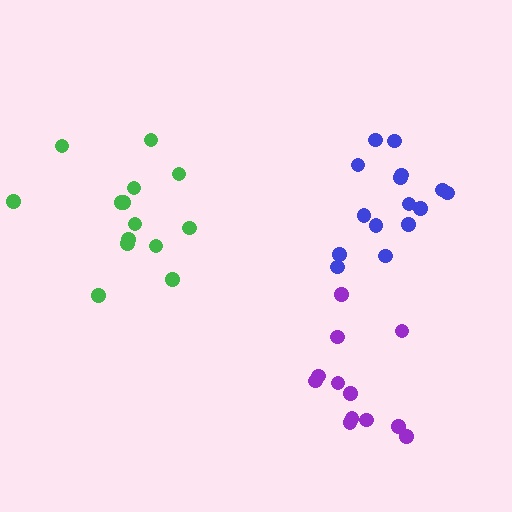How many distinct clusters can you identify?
There are 3 distinct clusters.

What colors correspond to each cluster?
The clusters are colored: blue, green, purple.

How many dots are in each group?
Group 1: 15 dots, Group 2: 14 dots, Group 3: 12 dots (41 total).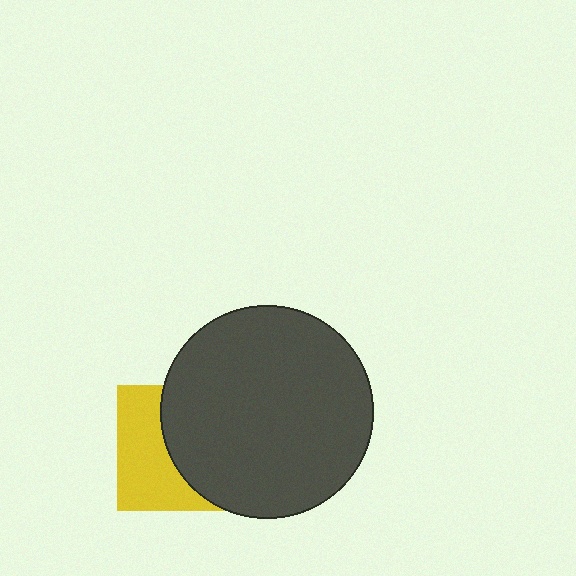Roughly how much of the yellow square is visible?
About half of it is visible (roughly 46%).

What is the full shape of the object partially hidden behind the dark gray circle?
The partially hidden object is a yellow square.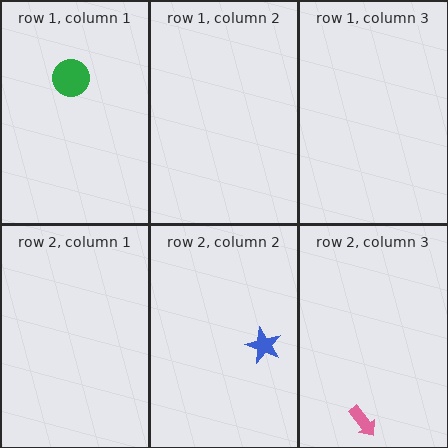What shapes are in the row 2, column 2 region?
The blue star.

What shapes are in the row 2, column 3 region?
The pink arrow.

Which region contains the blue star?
The row 2, column 2 region.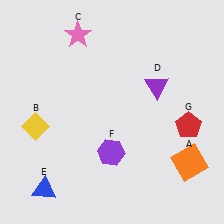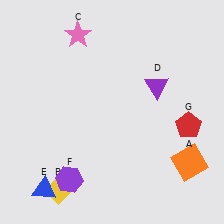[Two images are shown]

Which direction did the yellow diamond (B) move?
The yellow diamond (B) moved down.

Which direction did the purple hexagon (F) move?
The purple hexagon (F) moved left.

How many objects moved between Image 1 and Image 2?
2 objects moved between the two images.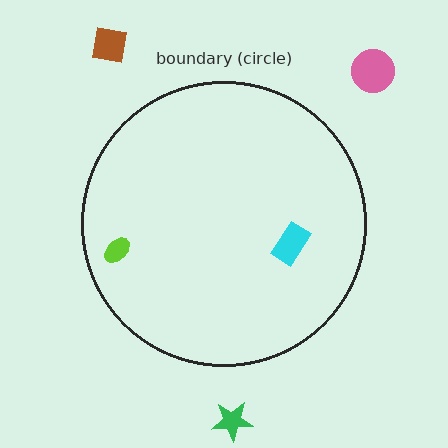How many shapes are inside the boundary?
2 inside, 3 outside.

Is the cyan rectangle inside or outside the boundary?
Inside.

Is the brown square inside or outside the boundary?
Outside.